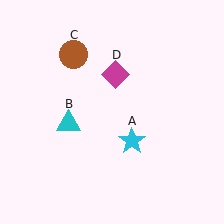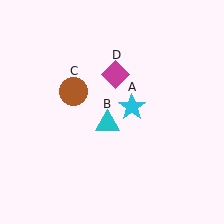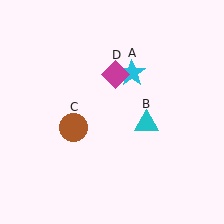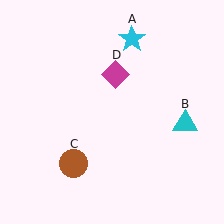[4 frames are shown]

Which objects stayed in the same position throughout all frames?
Magenta diamond (object D) remained stationary.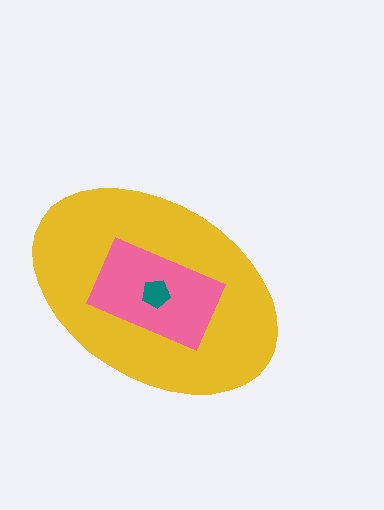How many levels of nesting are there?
3.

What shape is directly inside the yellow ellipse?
The pink rectangle.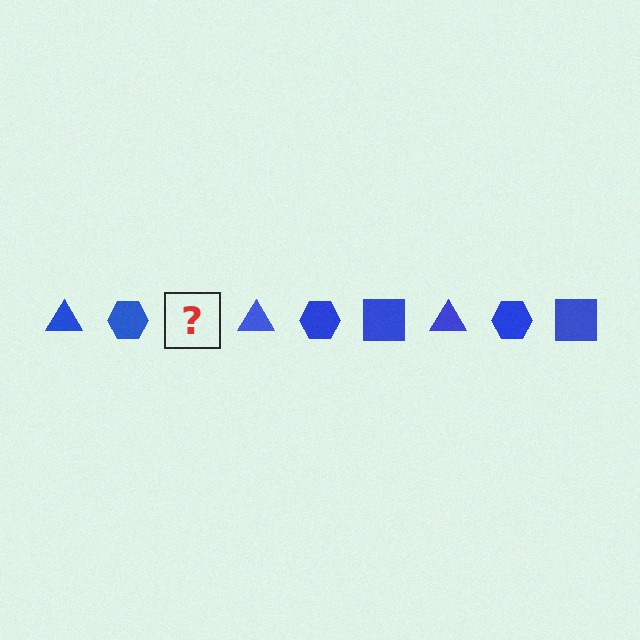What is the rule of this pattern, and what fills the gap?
The rule is that the pattern cycles through triangle, hexagon, square shapes in blue. The gap should be filled with a blue square.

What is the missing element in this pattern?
The missing element is a blue square.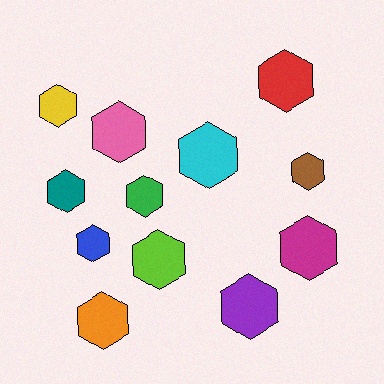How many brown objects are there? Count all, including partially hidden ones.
There is 1 brown object.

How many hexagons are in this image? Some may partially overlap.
There are 12 hexagons.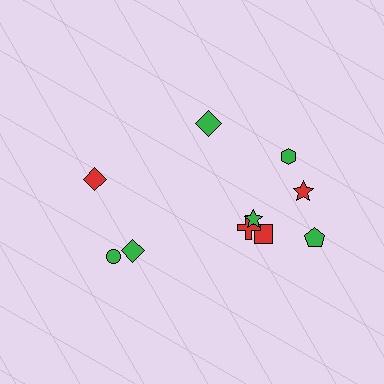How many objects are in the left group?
There are 3 objects.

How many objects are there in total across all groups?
There are 10 objects.